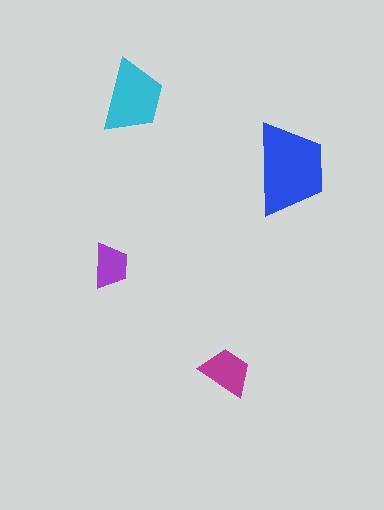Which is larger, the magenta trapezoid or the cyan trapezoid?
The cyan one.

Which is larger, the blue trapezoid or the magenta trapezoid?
The blue one.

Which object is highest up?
The cyan trapezoid is topmost.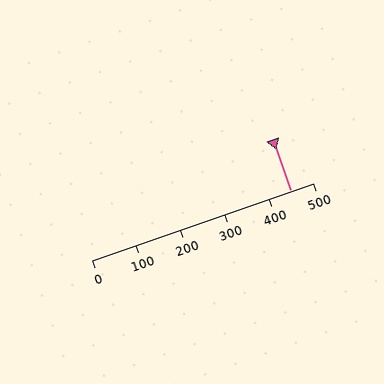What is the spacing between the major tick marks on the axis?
The major ticks are spaced 100 apart.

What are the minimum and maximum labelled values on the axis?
The axis runs from 0 to 500.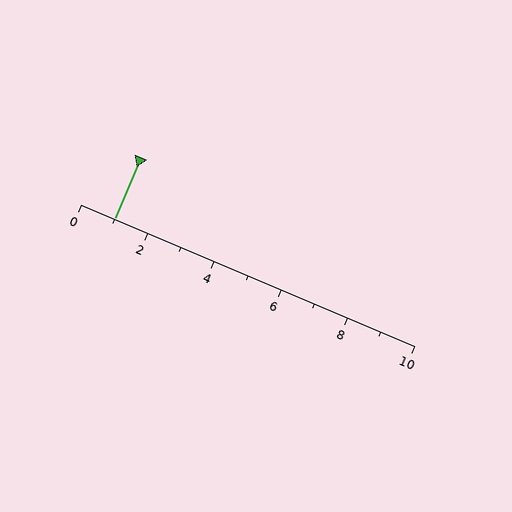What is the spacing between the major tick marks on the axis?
The major ticks are spaced 2 apart.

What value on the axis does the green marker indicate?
The marker indicates approximately 1.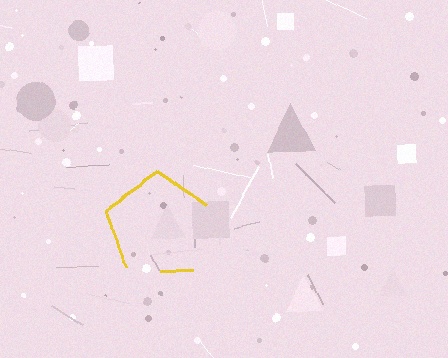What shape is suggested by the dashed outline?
The dashed outline suggests a pentagon.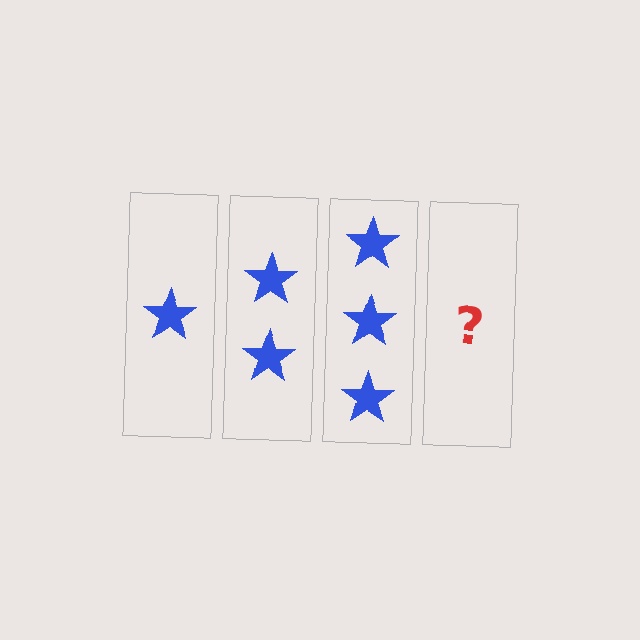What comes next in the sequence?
The next element should be 4 stars.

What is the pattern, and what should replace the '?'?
The pattern is that each step adds one more star. The '?' should be 4 stars.